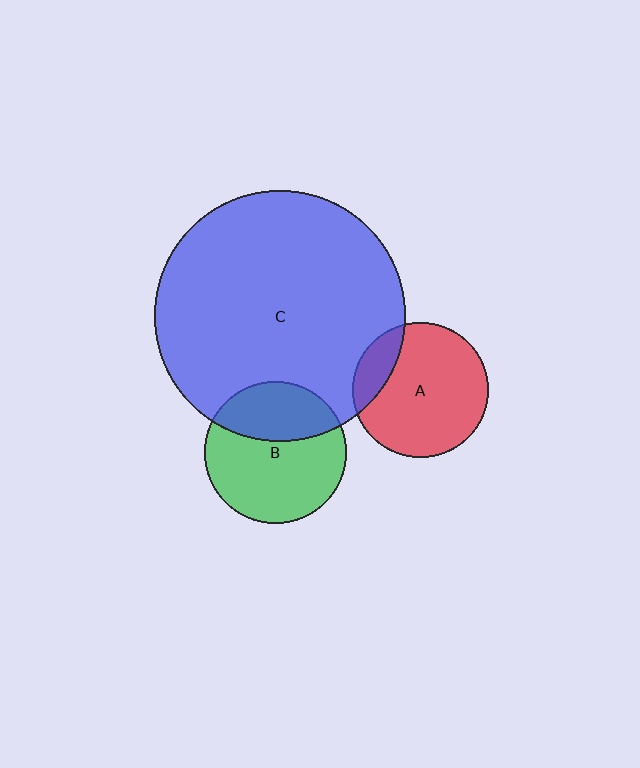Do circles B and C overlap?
Yes.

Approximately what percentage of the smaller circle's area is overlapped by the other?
Approximately 35%.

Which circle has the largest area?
Circle C (blue).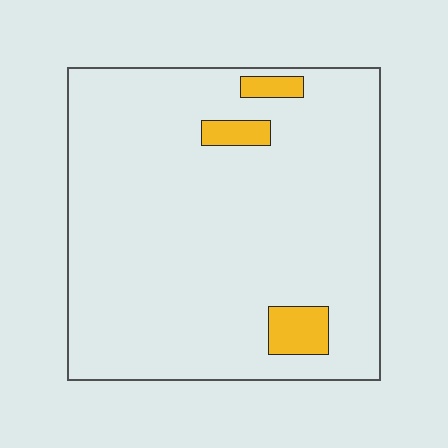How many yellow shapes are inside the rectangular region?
3.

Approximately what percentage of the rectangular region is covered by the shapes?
Approximately 5%.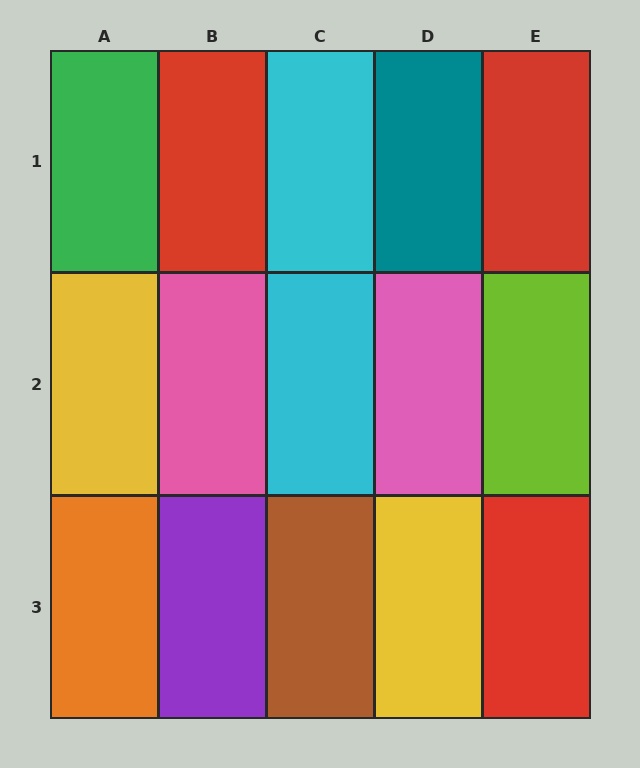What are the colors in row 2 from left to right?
Yellow, pink, cyan, pink, lime.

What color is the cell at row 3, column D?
Yellow.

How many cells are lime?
1 cell is lime.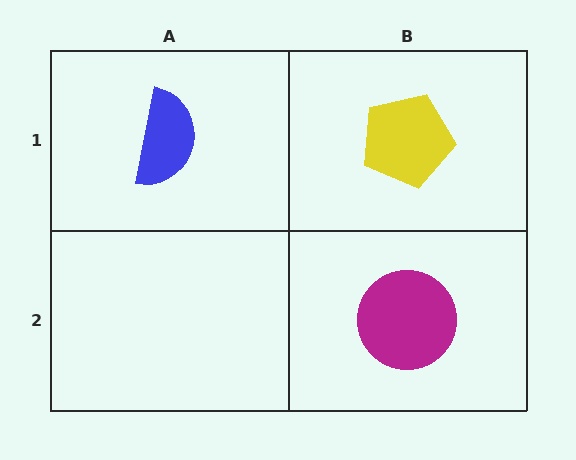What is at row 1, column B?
A yellow pentagon.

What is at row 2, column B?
A magenta circle.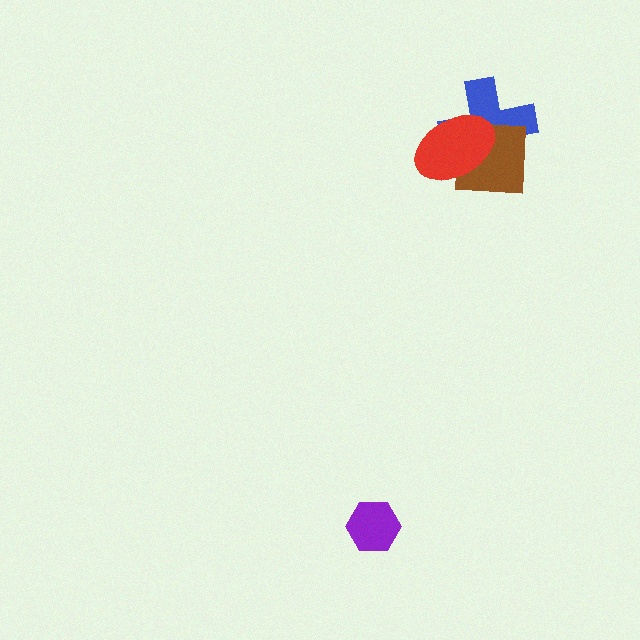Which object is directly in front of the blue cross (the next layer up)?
The brown square is directly in front of the blue cross.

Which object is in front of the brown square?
The red ellipse is in front of the brown square.